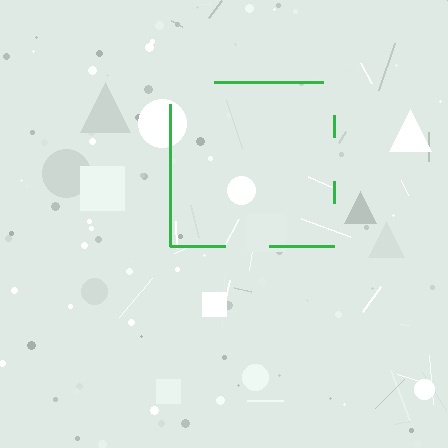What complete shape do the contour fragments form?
The contour fragments form a square.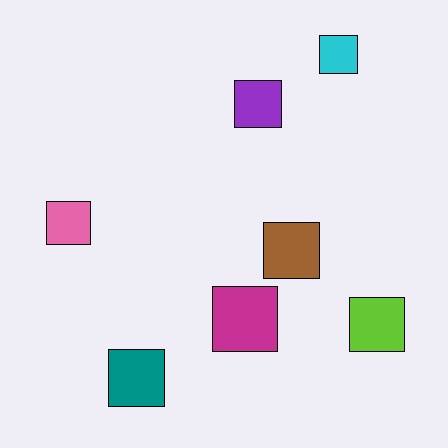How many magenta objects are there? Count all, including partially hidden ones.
There is 1 magenta object.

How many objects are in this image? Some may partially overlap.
There are 7 objects.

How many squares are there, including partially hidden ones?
There are 7 squares.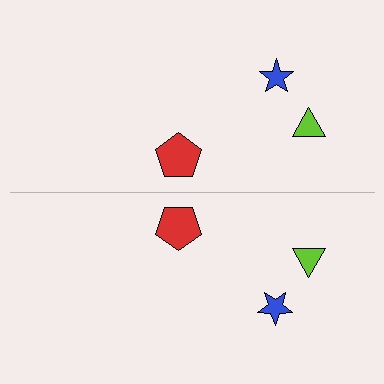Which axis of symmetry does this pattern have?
The pattern has a horizontal axis of symmetry running through the center of the image.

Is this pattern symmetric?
Yes, this pattern has bilateral (reflection) symmetry.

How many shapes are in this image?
There are 6 shapes in this image.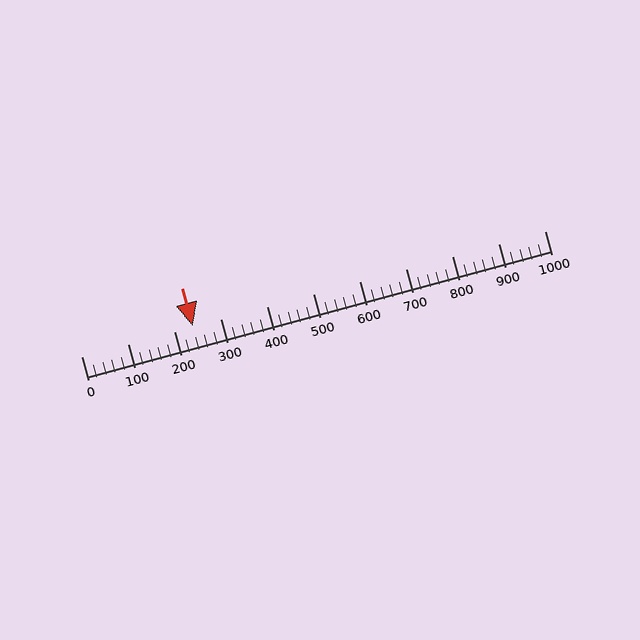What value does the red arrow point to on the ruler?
The red arrow points to approximately 240.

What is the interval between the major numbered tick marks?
The major tick marks are spaced 100 units apart.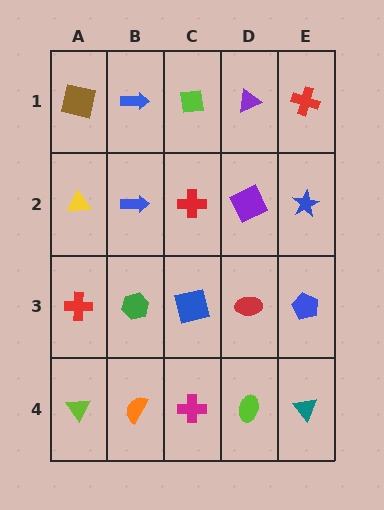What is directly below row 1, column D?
A purple square.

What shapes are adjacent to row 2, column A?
A brown square (row 1, column A), a red cross (row 3, column A), a blue arrow (row 2, column B).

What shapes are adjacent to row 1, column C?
A red cross (row 2, column C), a blue arrow (row 1, column B), a purple triangle (row 1, column D).